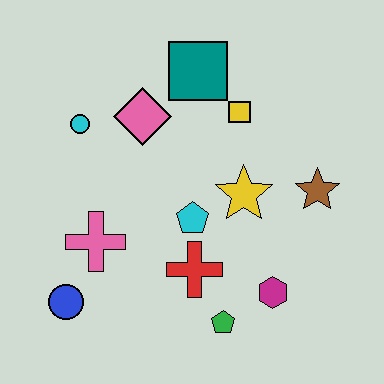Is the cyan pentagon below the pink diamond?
Yes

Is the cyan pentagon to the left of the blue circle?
No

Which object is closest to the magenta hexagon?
The green pentagon is closest to the magenta hexagon.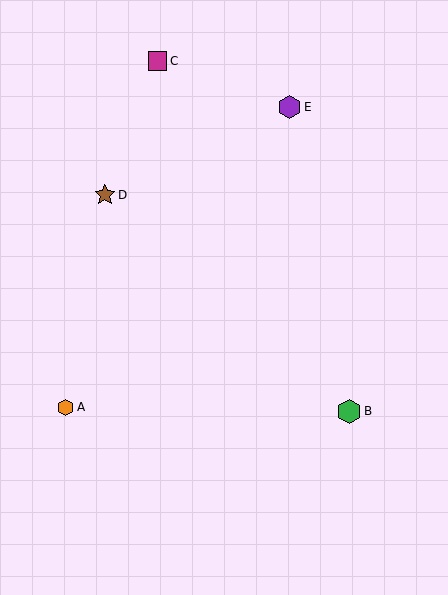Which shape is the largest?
The green hexagon (labeled B) is the largest.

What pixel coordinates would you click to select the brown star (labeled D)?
Click at (105, 195) to select the brown star D.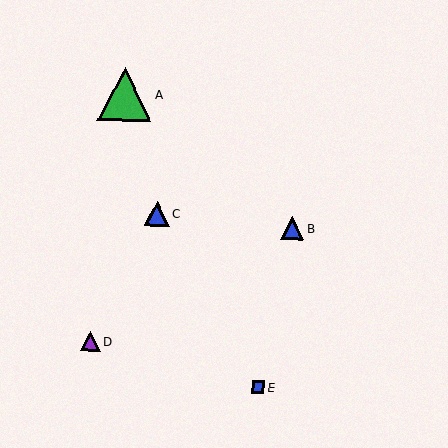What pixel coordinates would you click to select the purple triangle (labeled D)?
Click at (91, 341) to select the purple triangle D.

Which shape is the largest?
The green triangle (labeled A) is the largest.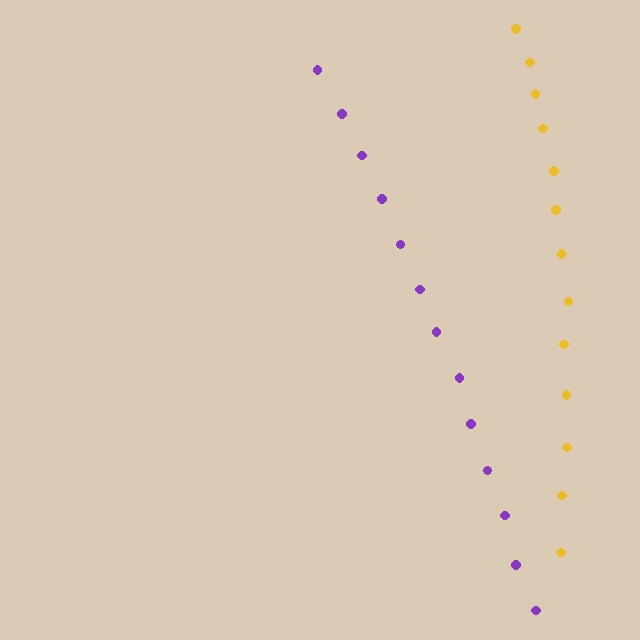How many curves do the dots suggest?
There are 2 distinct paths.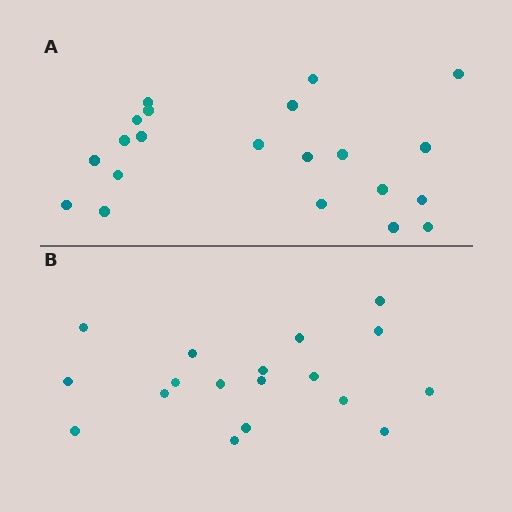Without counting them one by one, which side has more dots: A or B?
Region A (the top region) has more dots.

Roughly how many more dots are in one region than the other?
Region A has just a few more — roughly 2 or 3 more dots than region B.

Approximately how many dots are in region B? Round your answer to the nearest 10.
About 20 dots. (The exact count is 18, which rounds to 20.)